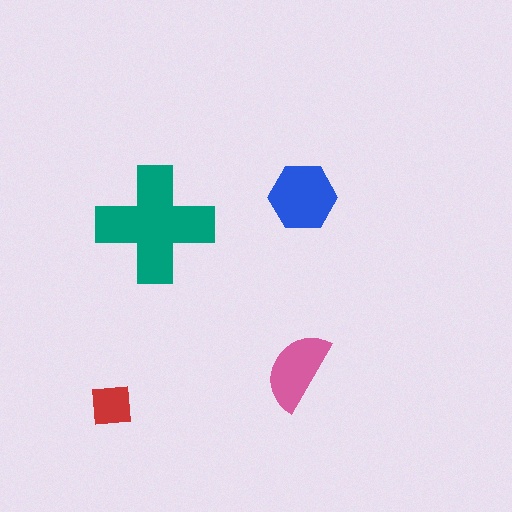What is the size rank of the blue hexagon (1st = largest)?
2nd.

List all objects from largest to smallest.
The teal cross, the blue hexagon, the pink semicircle, the red square.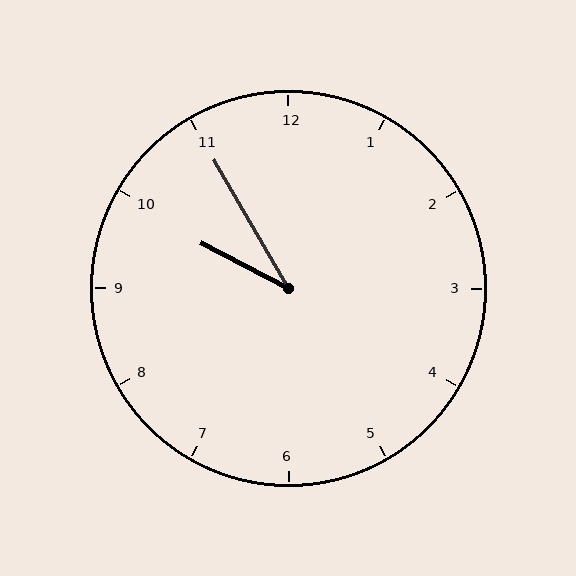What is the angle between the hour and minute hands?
Approximately 32 degrees.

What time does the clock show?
9:55.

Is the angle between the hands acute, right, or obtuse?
It is acute.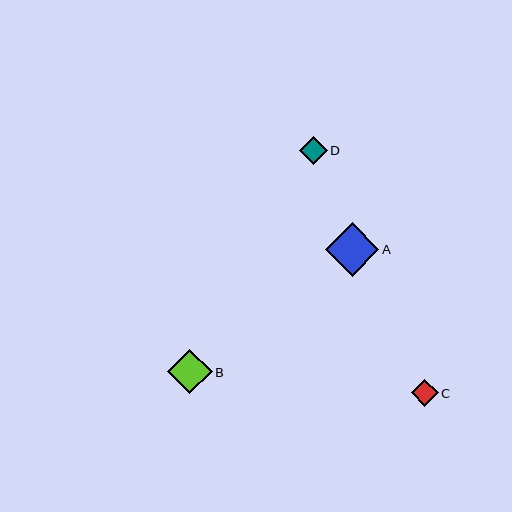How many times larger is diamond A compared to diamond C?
Diamond A is approximately 2.0 times the size of diamond C.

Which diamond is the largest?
Diamond A is the largest with a size of approximately 53 pixels.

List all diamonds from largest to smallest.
From largest to smallest: A, B, D, C.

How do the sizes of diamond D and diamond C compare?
Diamond D and diamond C are approximately the same size.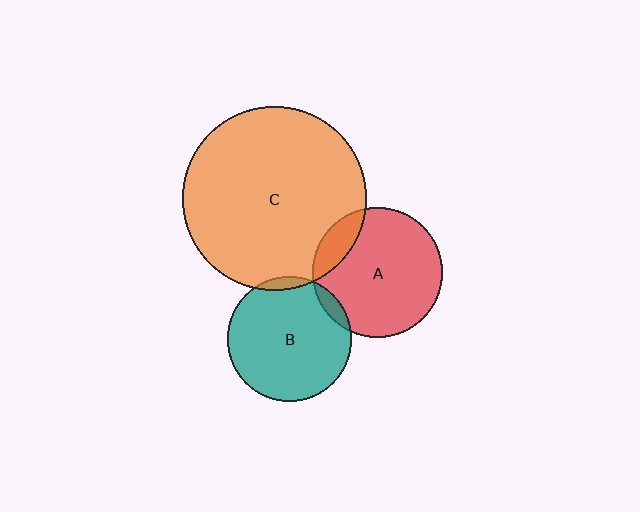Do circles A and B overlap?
Yes.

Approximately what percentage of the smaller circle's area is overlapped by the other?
Approximately 5%.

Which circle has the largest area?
Circle C (orange).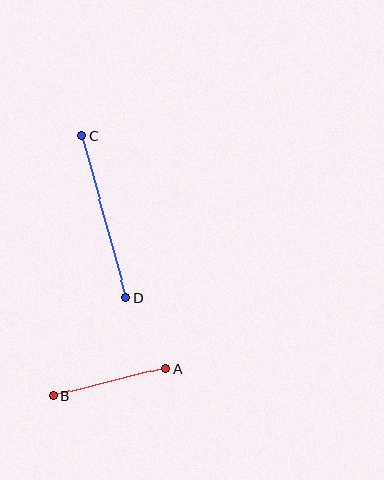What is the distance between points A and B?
The distance is approximately 116 pixels.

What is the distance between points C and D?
The distance is approximately 168 pixels.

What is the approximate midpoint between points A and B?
The midpoint is at approximately (110, 382) pixels.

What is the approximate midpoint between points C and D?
The midpoint is at approximately (104, 217) pixels.